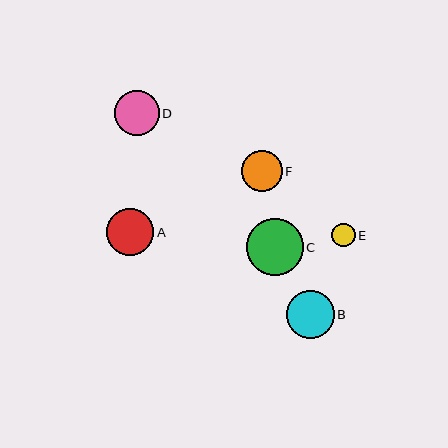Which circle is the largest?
Circle C is the largest with a size of approximately 57 pixels.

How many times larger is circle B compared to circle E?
Circle B is approximately 2.1 times the size of circle E.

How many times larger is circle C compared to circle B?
Circle C is approximately 1.2 times the size of circle B.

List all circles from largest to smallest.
From largest to smallest: C, B, A, D, F, E.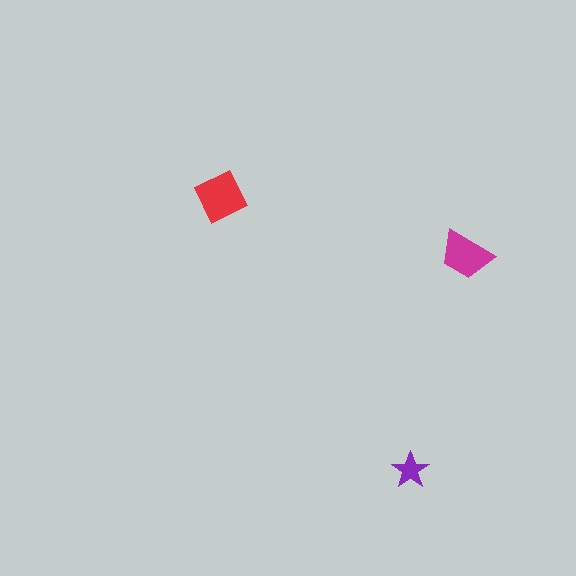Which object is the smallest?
The purple star.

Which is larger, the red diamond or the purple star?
The red diamond.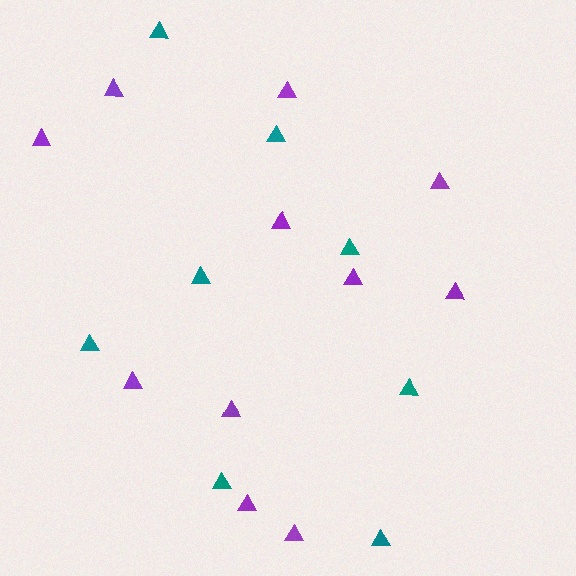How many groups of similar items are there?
There are 2 groups: one group of teal triangles (8) and one group of purple triangles (11).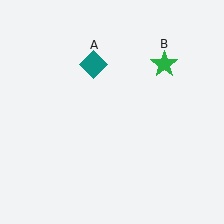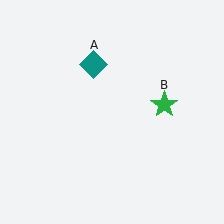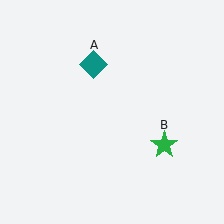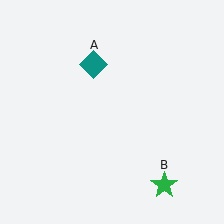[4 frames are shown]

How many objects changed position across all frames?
1 object changed position: green star (object B).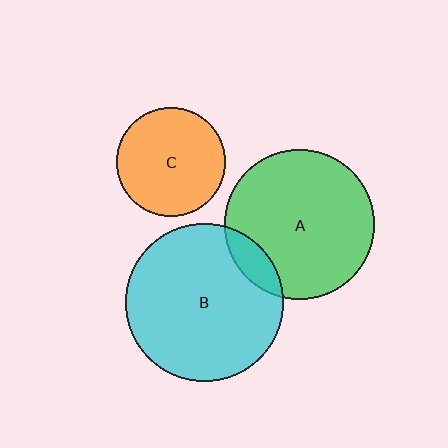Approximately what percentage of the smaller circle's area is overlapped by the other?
Approximately 10%.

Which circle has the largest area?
Circle B (cyan).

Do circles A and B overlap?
Yes.